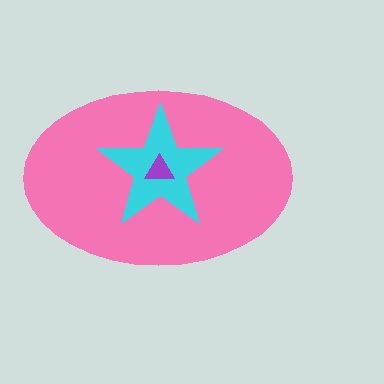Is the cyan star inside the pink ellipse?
Yes.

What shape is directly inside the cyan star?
The purple triangle.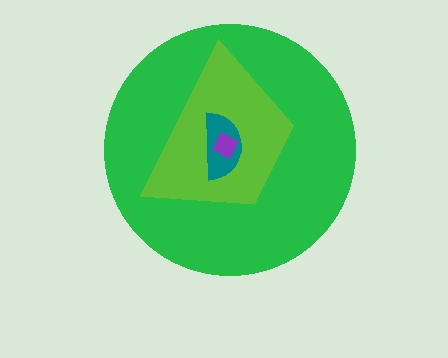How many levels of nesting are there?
4.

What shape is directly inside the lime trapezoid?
The teal semicircle.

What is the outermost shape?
The green circle.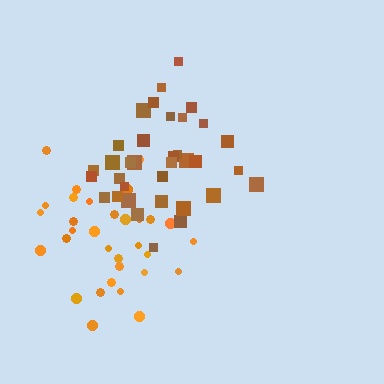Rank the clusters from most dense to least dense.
orange, brown.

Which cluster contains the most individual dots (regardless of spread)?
Brown (35).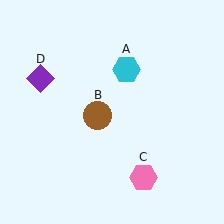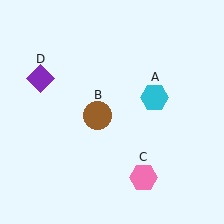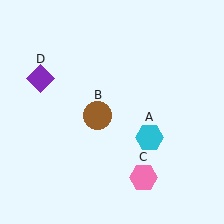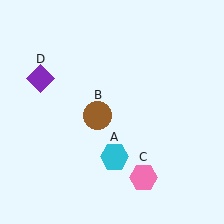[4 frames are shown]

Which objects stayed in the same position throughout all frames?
Brown circle (object B) and pink hexagon (object C) and purple diamond (object D) remained stationary.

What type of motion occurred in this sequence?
The cyan hexagon (object A) rotated clockwise around the center of the scene.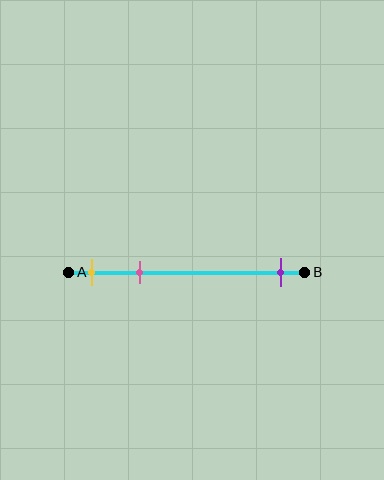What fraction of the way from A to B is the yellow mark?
The yellow mark is approximately 10% (0.1) of the way from A to B.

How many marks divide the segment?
There are 3 marks dividing the segment.